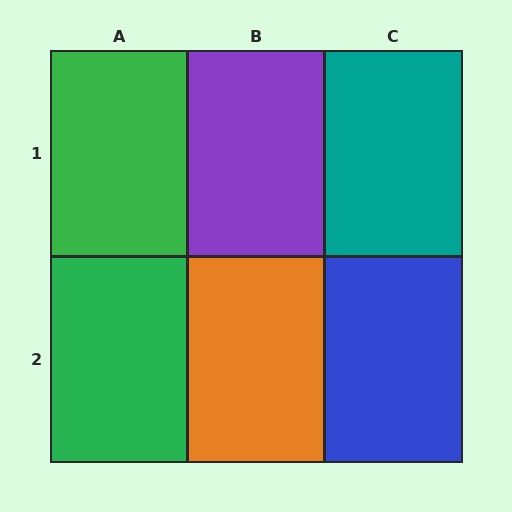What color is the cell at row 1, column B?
Purple.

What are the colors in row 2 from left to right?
Green, orange, blue.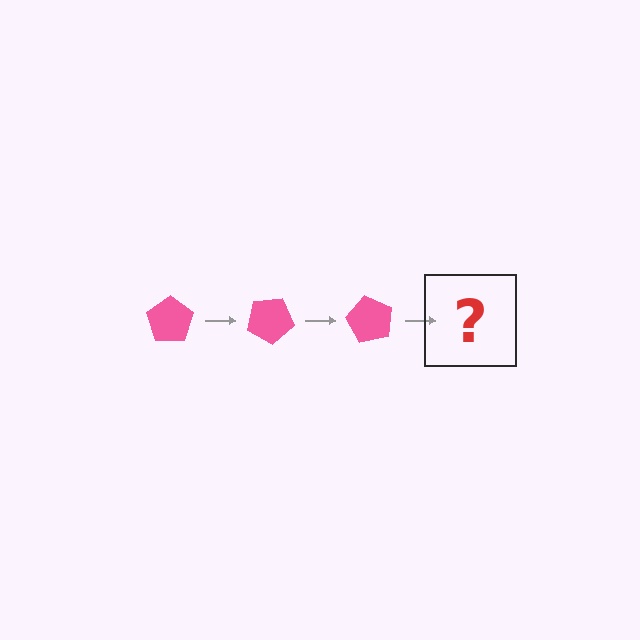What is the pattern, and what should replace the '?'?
The pattern is that the pentagon rotates 30 degrees each step. The '?' should be a pink pentagon rotated 90 degrees.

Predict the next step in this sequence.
The next step is a pink pentagon rotated 90 degrees.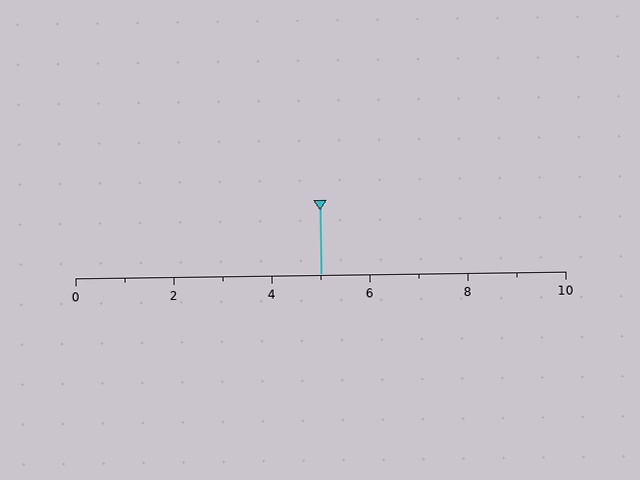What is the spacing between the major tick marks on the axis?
The major ticks are spaced 2 apart.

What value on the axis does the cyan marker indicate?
The marker indicates approximately 5.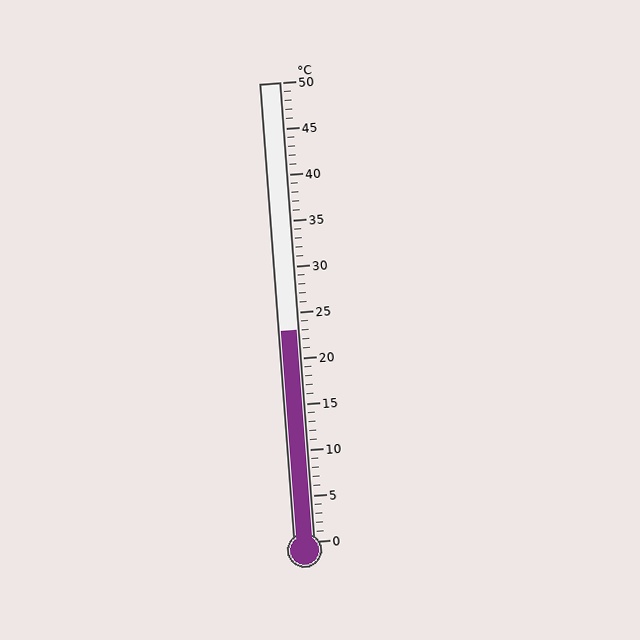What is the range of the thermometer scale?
The thermometer scale ranges from 0°C to 50°C.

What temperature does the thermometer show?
The thermometer shows approximately 23°C.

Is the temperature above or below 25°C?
The temperature is below 25°C.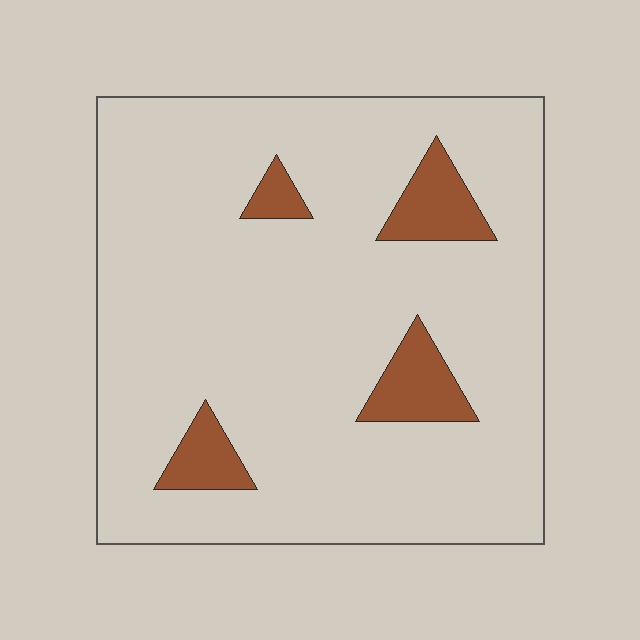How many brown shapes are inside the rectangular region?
4.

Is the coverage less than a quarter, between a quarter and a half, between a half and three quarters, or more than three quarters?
Less than a quarter.